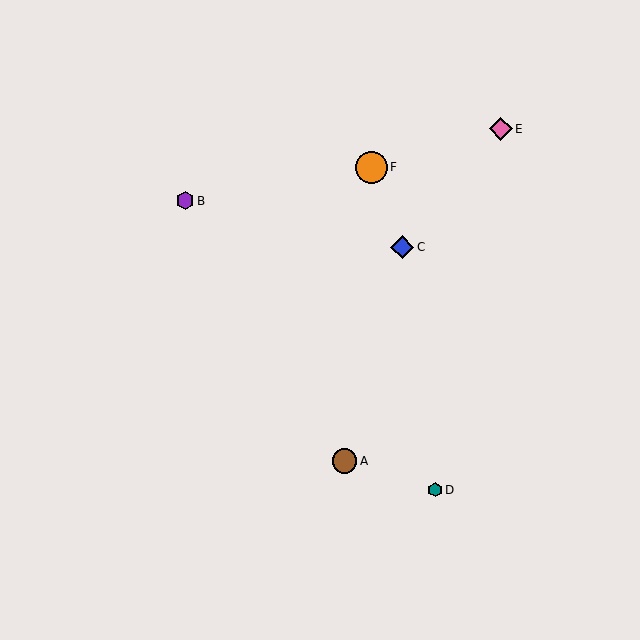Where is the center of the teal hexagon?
The center of the teal hexagon is at (435, 490).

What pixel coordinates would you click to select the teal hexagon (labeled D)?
Click at (435, 490) to select the teal hexagon D.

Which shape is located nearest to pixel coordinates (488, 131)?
The pink diamond (labeled E) at (501, 129) is nearest to that location.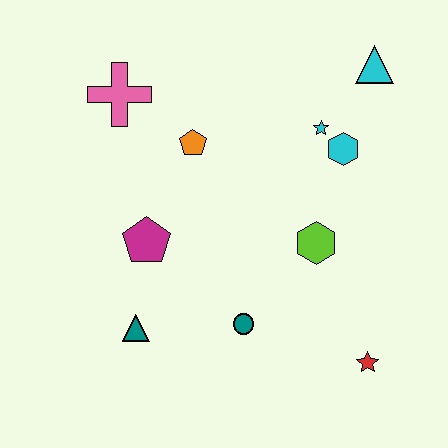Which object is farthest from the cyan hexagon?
The teal triangle is farthest from the cyan hexagon.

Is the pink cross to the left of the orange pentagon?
Yes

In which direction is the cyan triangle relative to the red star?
The cyan triangle is above the red star.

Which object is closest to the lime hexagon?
The cyan hexagon is closest to the lime hexagon.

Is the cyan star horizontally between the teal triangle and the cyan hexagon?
Yes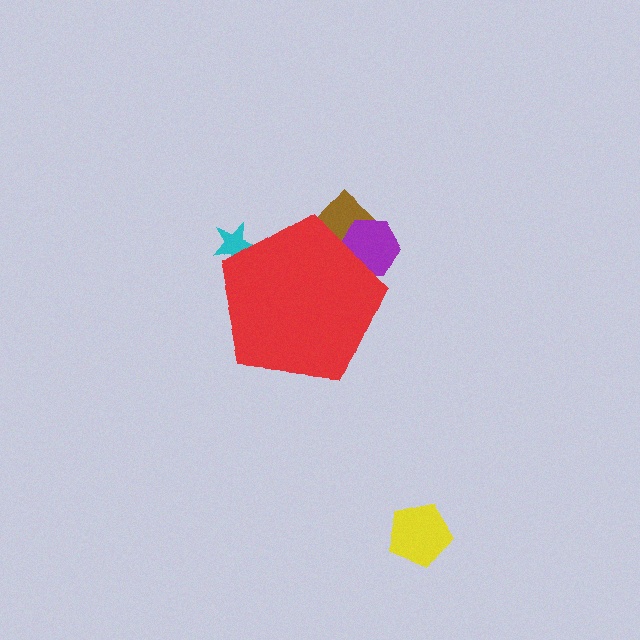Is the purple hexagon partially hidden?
Yes, the purple hexagon is partially hidden behind the red pentagon.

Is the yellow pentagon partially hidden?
No, the yellow pentagon is fully visible.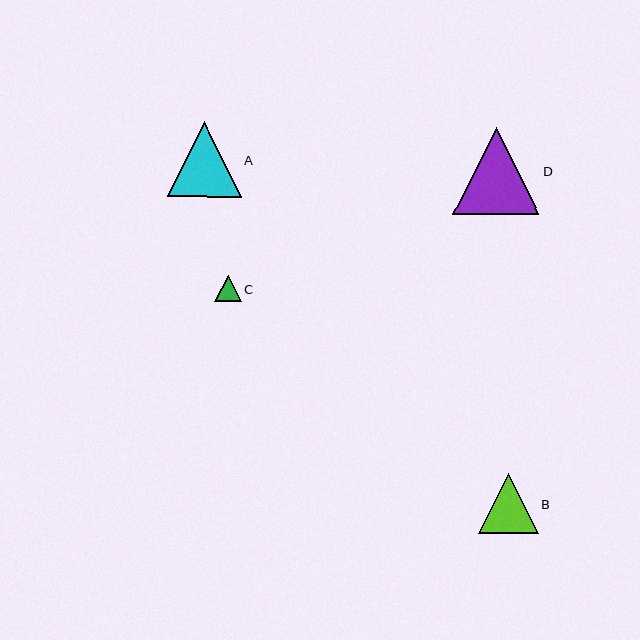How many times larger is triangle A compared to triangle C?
Triangle A is approximately 2.8 times the size of triangle C.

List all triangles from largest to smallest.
From largest to smallest: D, A, B, C.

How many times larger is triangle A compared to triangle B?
Triangle A is approximately 1.2 times the size of triangle B.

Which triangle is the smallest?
Triangle C is the smallest with a size of approximately 26 pixels.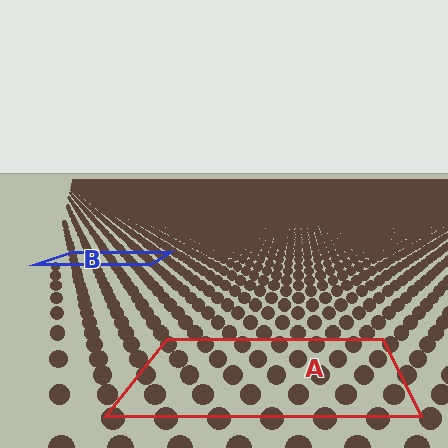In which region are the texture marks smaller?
The texture marks are smaller in region B, because it is farther away.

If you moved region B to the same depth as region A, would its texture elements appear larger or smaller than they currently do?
They would appear larger. At a closer depth, the same texture elements are projected at a bigger on-screen size.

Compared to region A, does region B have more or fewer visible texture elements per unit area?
Region B has more texture elements per unit area — they are packed more densely because it is farther away.